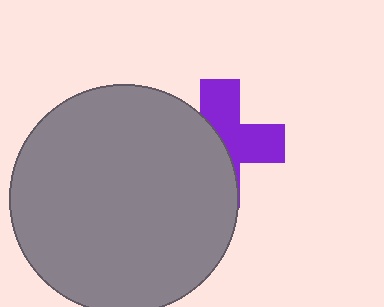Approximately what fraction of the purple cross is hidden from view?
Roughly 51% of the purple cross is hidden behind the gray circle.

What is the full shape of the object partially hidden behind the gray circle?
The partially hidden object is a purple cross.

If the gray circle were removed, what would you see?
You would see the complete purple cross.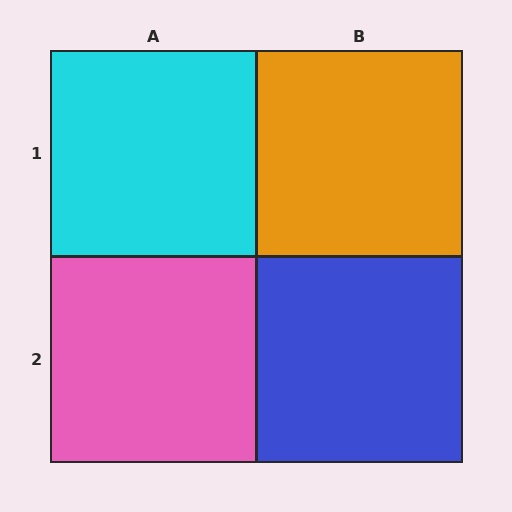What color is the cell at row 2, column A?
Pink.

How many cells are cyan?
1 cell is cyan.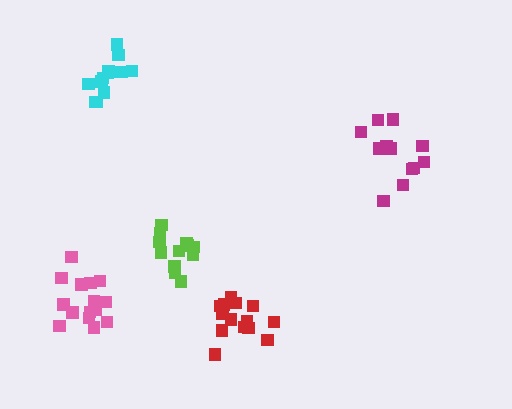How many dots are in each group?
Group 1: 12 dots, Group 2: 12 dots, Group 3: 15 dots, Group 4: 14 dots, Group 5: 13 dots (66 total).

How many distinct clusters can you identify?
There are 5 distinct clusters.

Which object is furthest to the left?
The pink cluster is leftmost.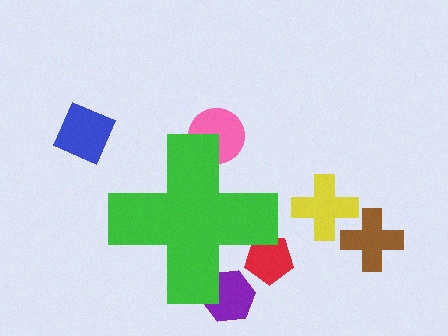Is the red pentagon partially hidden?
Yes, the red pentagon is partially hidden behind the green cross.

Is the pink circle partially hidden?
Yes, the pink circle is partially hidden behind the green cross.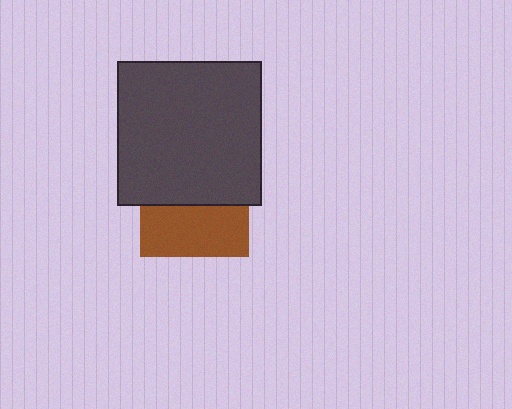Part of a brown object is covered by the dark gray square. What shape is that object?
It is a square.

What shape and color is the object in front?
The object in front is a dark gray square.